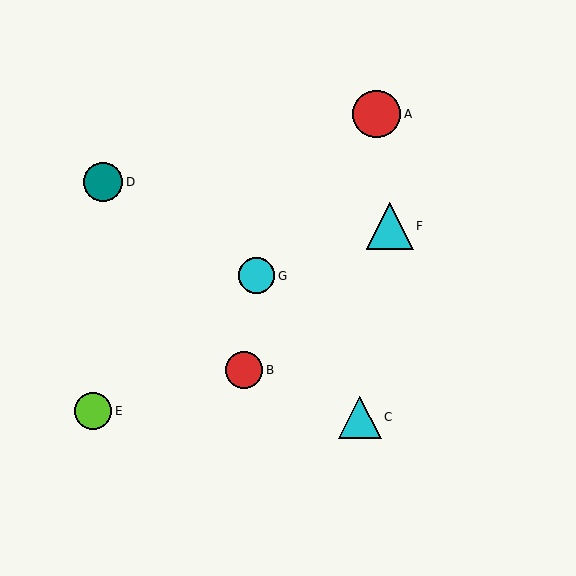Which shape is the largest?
The red circle (labeled A) is the largest.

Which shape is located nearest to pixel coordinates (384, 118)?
The red circle (labeled A) at (377, 114) is nearest to that location.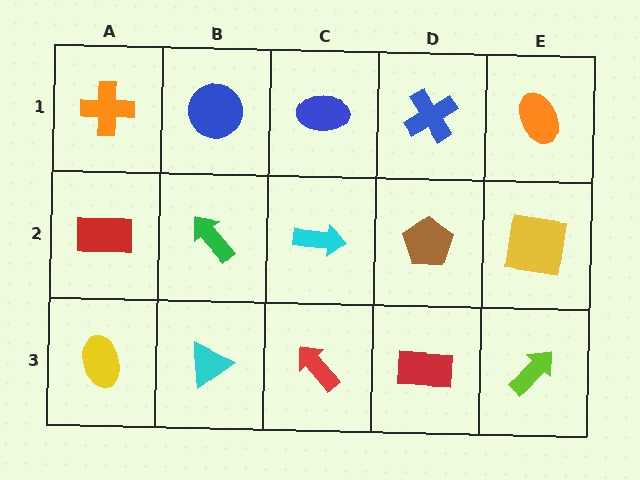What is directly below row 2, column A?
A yellow ellipse.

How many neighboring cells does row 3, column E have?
2.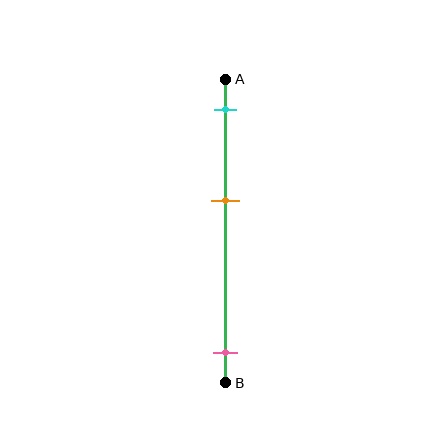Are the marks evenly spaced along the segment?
No, the marks are not evenly spaced.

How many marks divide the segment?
There are 3 marks dividing the segment.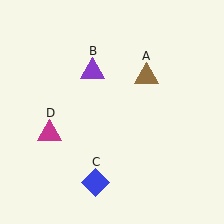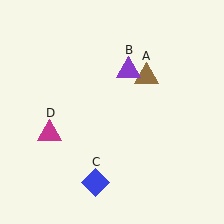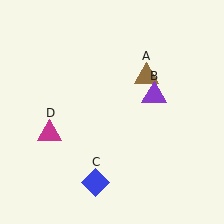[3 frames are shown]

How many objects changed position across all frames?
1 object changed position: purple triangle (object B).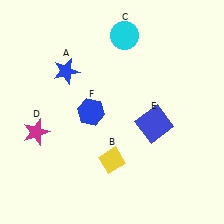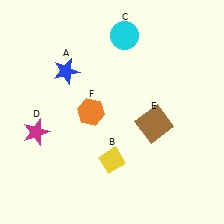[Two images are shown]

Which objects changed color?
E changed from blue to brown. F changed from blue to orange.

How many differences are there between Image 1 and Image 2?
There are 2 differences between the two images.